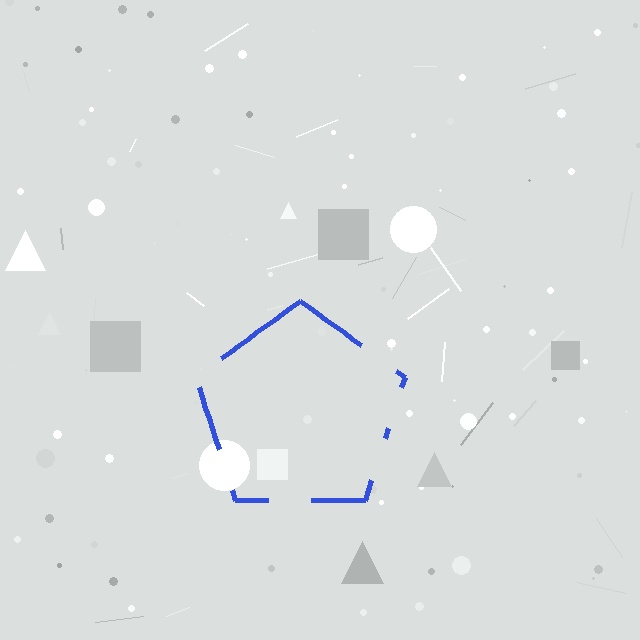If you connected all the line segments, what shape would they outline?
They would outline a pentagon.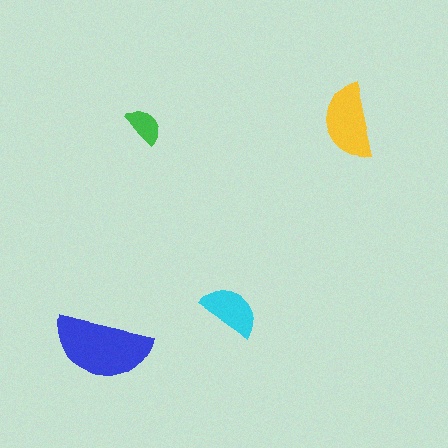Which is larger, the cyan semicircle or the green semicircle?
The cyan one.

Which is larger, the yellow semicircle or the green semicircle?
The yellow one.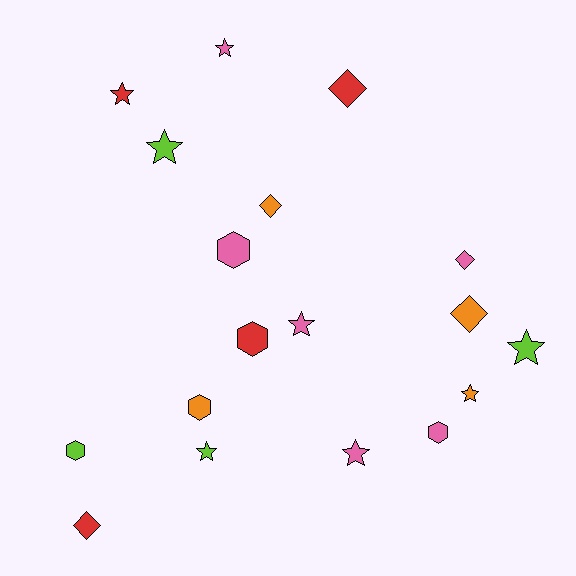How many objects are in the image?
There are 18 objects.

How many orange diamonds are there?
There are 2 orange diamonds.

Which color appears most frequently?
Pink, with 6 objects.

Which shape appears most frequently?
Star, with 8 objects.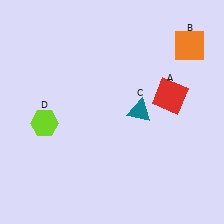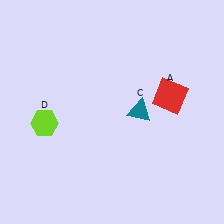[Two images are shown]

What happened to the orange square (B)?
The orange square (B) was removed in Image 2. It was in the top-right area of Image 1.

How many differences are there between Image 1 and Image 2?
There is 1 difference between the two images.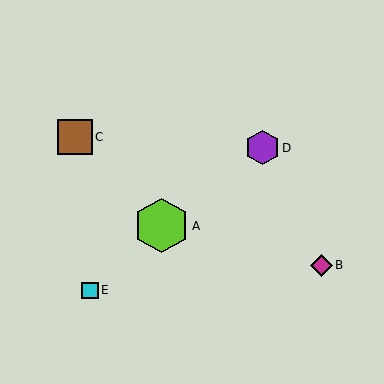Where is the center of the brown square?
The center of the brown square is at (75, 137).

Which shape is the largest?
The lime hexagon (labeled A) is the largest.